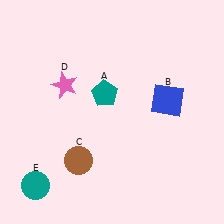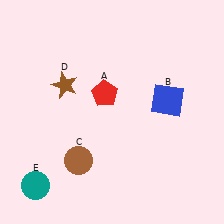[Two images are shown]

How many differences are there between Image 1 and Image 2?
There are 2 differences between the two images.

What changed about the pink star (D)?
In Image 1, D is pink. In Image 2, it changed to brown.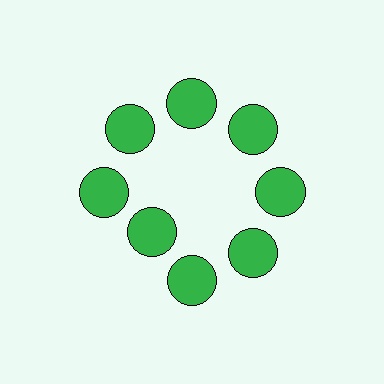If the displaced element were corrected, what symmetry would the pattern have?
It would have 8-fold rotational symmetry — the pattern would map onto itself every 45 degrees.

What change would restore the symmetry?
The symmetry would be restored by moving it outward, back onto the ring so that all 8 circles sit at equal angles and equal distance from the center.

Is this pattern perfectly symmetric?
No. The 8 green circles are arranged in a ring, but one element near the 8 o'clock position is pulled inward toward the center, breaking the 8-fold rotational symmetry.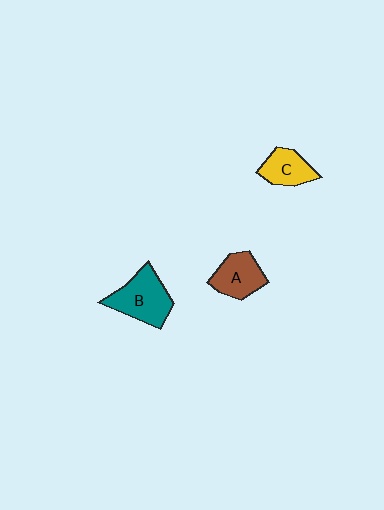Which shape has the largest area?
Shape B (teal).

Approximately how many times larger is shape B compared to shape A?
Approximately 1.3 times.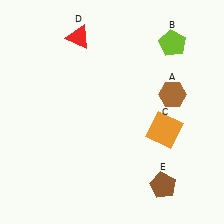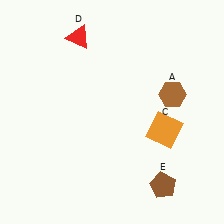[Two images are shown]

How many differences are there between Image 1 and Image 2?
There is 1 difference between the two images.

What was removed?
The lime pentagon (B) was removed in Image 2.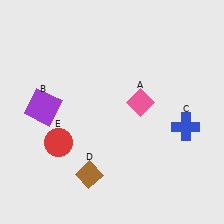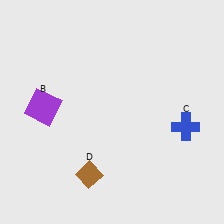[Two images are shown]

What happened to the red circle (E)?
The red circle (E) was removed in Image 2. It was in the bottom-left area of Image 1.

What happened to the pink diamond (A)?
The pink diamond (A) was removed in Image 2. It was in the top-right area of Image 1.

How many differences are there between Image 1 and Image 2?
There are 2 differences between the two images.